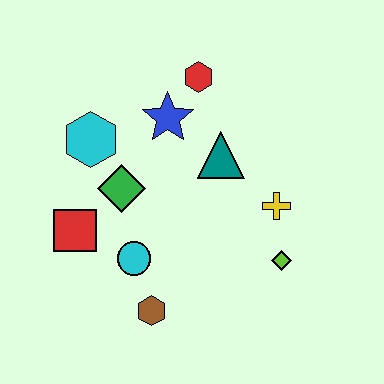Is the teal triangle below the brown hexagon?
No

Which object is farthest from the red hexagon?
The brown hexagon is farthest from the red hexagon.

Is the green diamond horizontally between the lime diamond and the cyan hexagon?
Yes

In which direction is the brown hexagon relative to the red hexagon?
The brown hexagon is below the red hexagon.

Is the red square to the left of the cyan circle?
Yes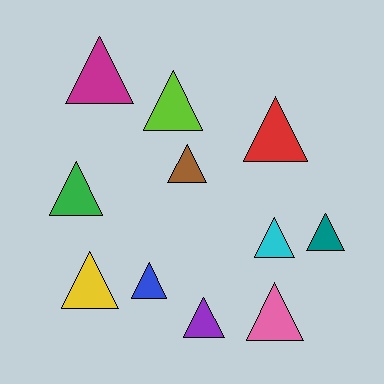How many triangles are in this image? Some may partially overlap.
There are 11 triangles.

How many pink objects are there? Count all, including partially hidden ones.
There is 1 pink object.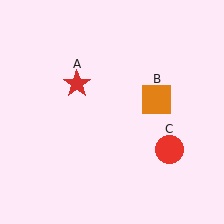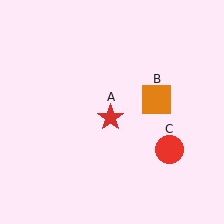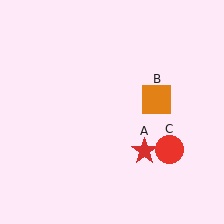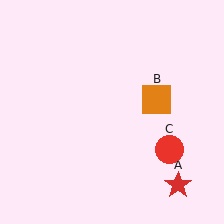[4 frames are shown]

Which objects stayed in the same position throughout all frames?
Orange square (object B) and red circle (object C) remained stationary.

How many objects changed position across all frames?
1 object changed position: red star (object A).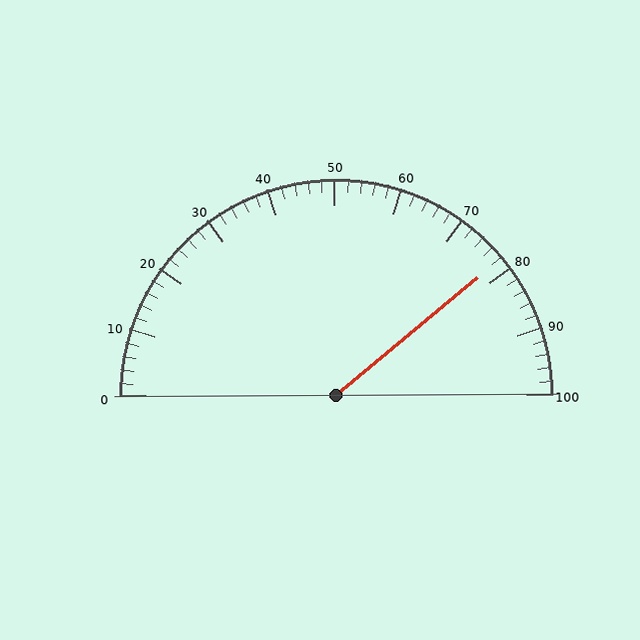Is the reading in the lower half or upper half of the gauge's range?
The reading is in the upper half of the range (0 to 100).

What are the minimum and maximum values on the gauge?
The gauge ranges from 0 to 100.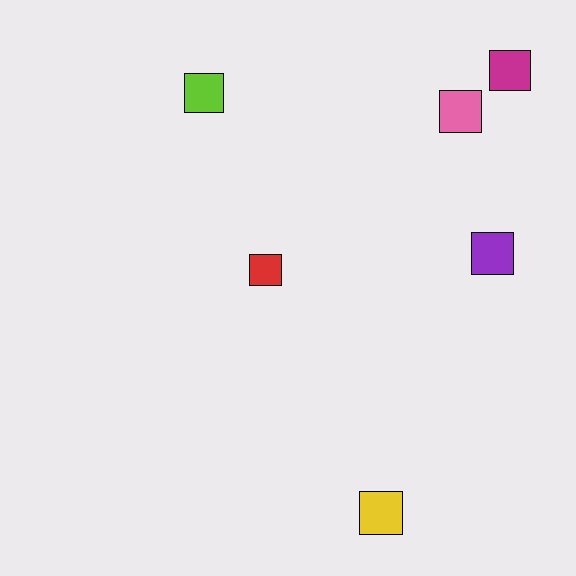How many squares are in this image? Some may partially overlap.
There are 6 squares.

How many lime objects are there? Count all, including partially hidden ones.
There is 1 lime object.